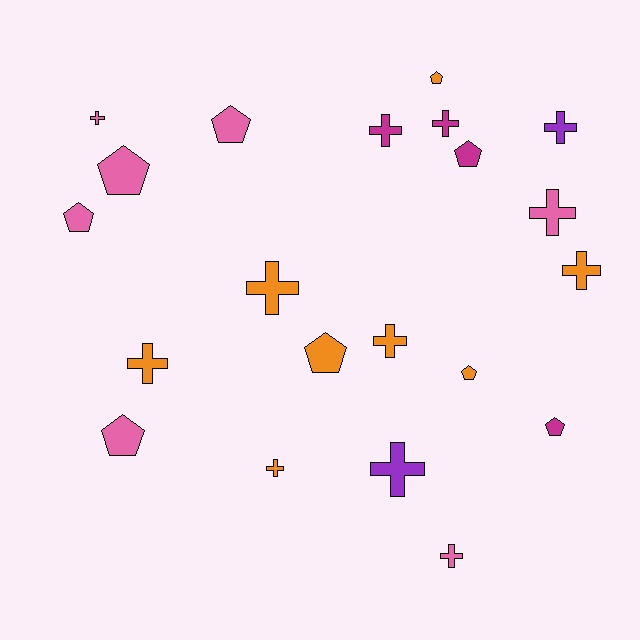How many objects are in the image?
There are 21 objects.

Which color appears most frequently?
Orange, with 8 objects.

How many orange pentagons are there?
There are 3 orange pentagons.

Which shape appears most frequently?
Cross, with 12 objects.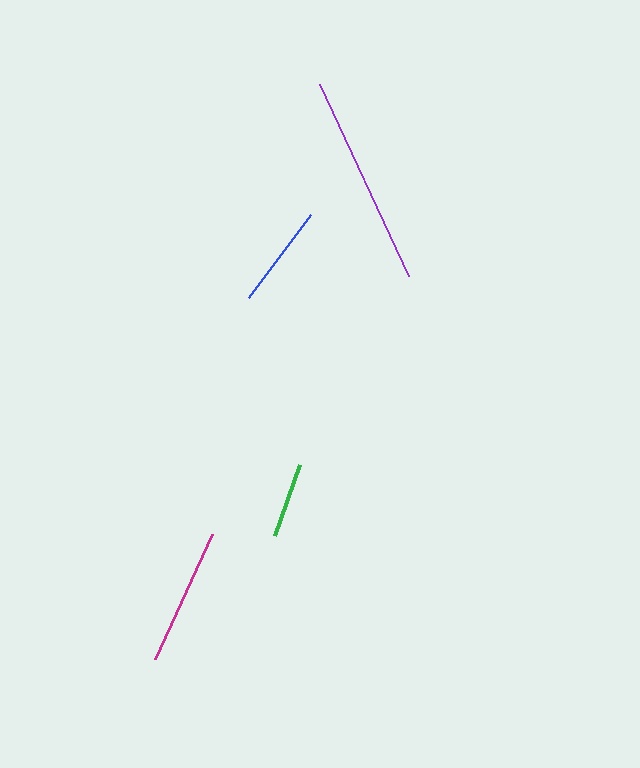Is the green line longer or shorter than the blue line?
The blue line is longer than the green line.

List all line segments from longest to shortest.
From longest to shortest: purple, magenta, blue, green.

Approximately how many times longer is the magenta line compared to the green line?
The magenta line is approximately 1.9 times the length of the green line.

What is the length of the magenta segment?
The magenta segment is approximately 137 pixels long.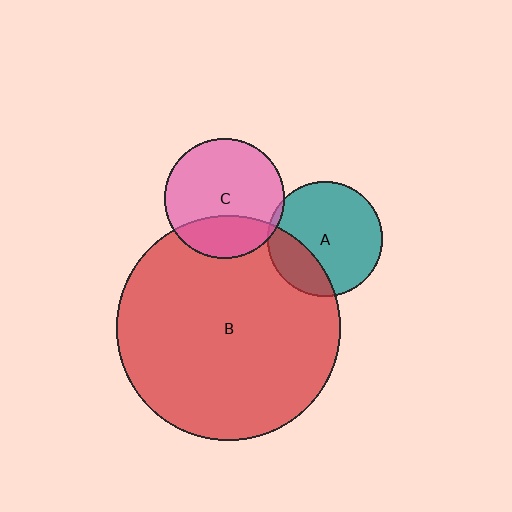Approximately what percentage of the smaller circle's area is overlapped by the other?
Approximately 25%.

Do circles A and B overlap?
Yes.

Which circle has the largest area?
Circle B (red).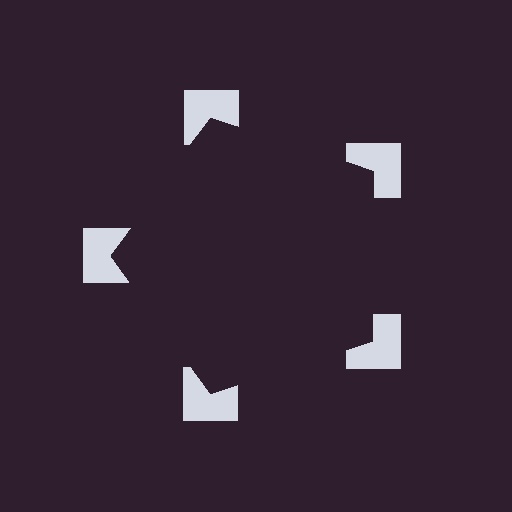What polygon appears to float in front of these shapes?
An illusory pentagon — its edges are inferred from the aligned wedge cuts in the notched squares, not physically drawn.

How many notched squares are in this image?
There are 5 — one at each vertex of the illusory pentagon.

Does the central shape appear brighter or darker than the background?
It typically appears slightly darker than the background, even though no actual brightness change is drawn.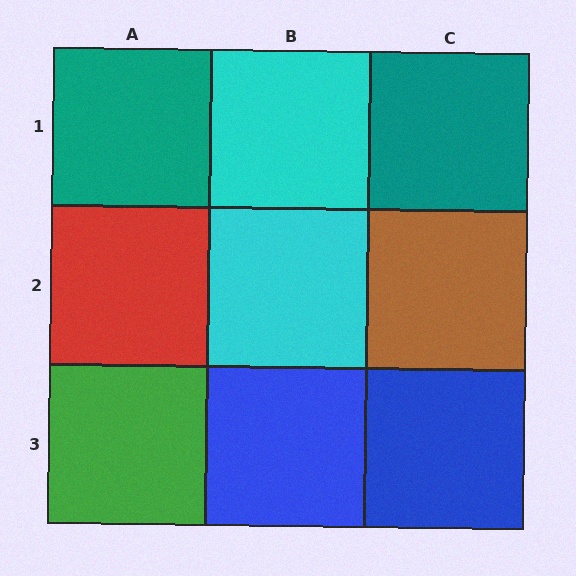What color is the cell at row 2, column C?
Brown.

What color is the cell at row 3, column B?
Blue.